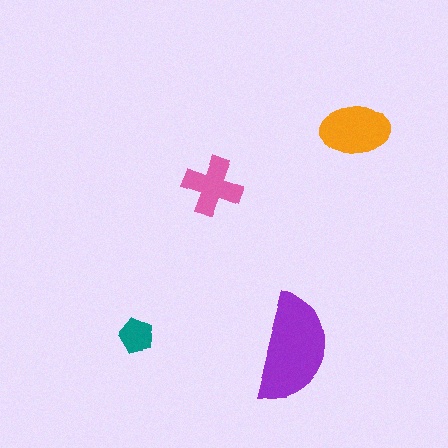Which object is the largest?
The purple semicircle.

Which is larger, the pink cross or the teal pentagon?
The pink cross.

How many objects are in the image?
There are 4 objects in the image.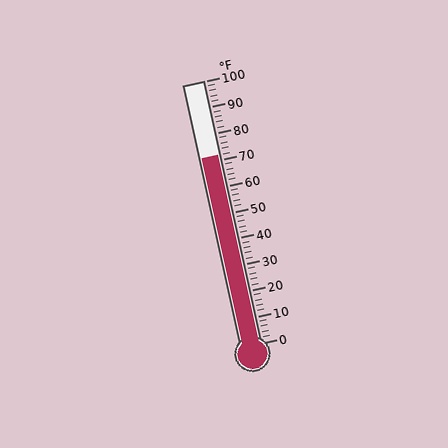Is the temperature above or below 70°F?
The temperature is above 70°F.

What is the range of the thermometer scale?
The thermometer scale ranges from 0°F to 100°F.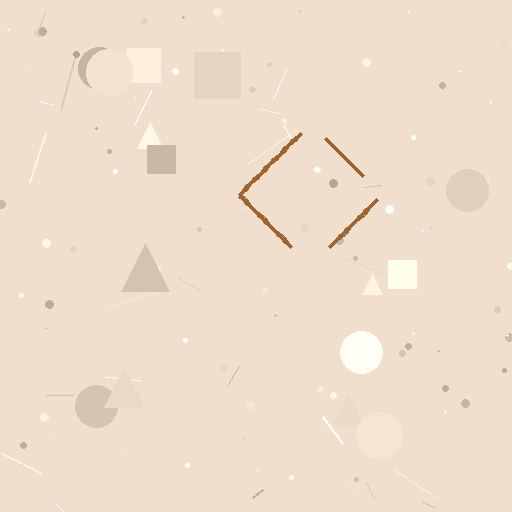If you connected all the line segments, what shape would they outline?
They would outline a diamond.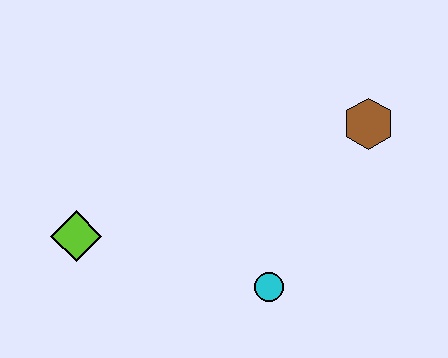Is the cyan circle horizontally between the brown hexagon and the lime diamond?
Yes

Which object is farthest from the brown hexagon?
The lime diamond is farthest from the brown hexagon.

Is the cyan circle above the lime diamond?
No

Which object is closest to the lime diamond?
The cyan circle is closest to the lime diamond.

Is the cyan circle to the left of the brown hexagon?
Yes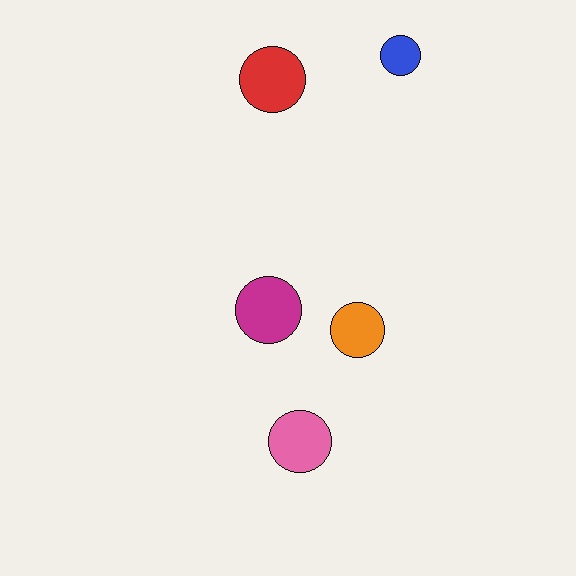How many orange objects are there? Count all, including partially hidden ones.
There is 1 orange object.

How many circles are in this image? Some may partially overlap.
There are 5 circles.